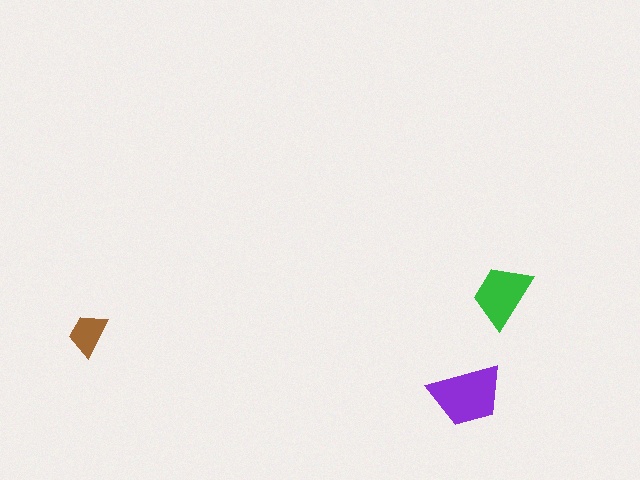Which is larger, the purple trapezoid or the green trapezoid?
The purple one.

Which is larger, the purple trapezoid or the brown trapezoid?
The purple one.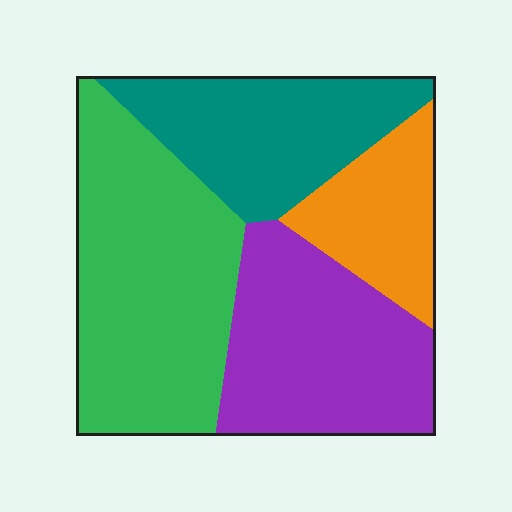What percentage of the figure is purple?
Purple covers 27% of the figure.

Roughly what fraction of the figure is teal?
Teal takes up less than a quarter of the figure.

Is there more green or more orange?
Green.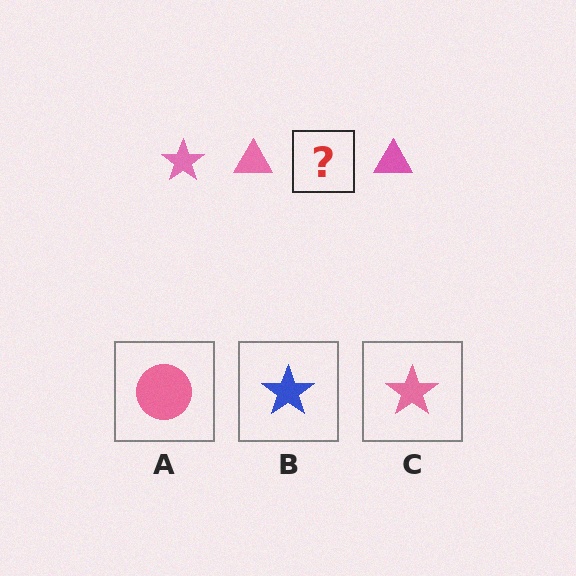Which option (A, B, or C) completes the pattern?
C.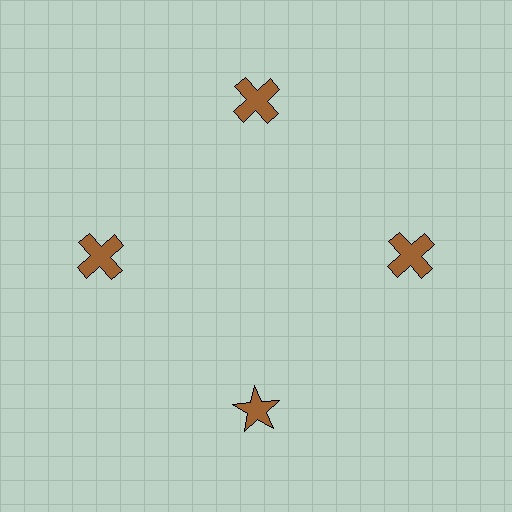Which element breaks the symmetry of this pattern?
The brown star at roughly the 6 o'clock position breaks the symmetry. All other shapes are brown crosses.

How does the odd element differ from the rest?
It has a different shape: star instead of cross.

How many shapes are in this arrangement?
There are 4 shapes arranged in a ring pattern.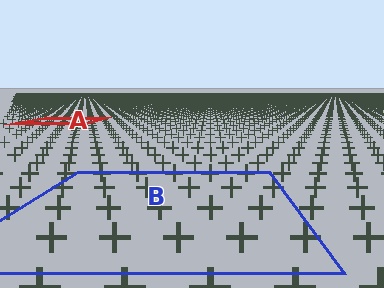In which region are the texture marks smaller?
The texture marks are smaller in region A, because it is farther away.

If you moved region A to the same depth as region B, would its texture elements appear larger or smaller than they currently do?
They would appear larger. At a closer depth, the same texture elements are projected at a bigger on-screen size.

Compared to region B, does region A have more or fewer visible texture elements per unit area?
Region A has more texture elements per unit area — they are packed more densely because it is farther away.